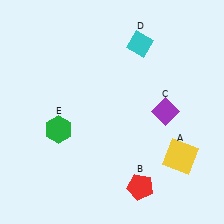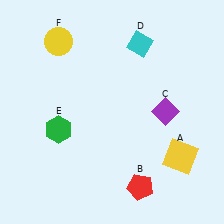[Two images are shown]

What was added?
A yellow circle (F) was added in Image 2.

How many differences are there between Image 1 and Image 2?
There is 1 difference between the two images.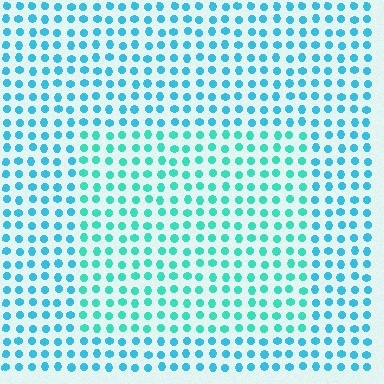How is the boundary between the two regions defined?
The boundary is defined purely by a slight shift in hue (about 26 degrees). Spacing, size, and orientation are identical on both sides.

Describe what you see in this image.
The image is filled with small cyan elements in a uniform arrangement. A rectangle-shaped region is visible where the elements are tinted to a slightly different hue, forming a subtle color boundary.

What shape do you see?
I see a rectangle.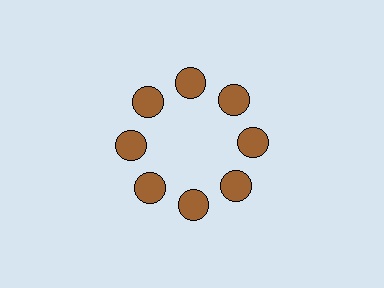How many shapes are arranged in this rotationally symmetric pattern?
There are 8 shapes, arranged in 8 groups of 1.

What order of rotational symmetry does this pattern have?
This pattern has 8-fold rotational symmetry.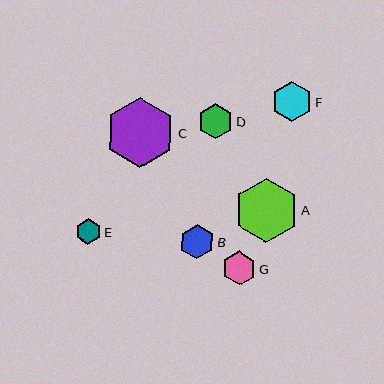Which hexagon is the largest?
Hexagon C is the largest with a size of approximately 70 pixels.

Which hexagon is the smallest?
Hexagon E is the smallest with a size of approximately 25 pixels.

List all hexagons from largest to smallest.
From largest to smallest: C, A, F, D, B, G, E.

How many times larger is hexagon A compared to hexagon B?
Hexagon A is approximately 1.9 times the size of hexagon B.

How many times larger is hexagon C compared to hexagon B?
Hexagon C is approximately 2.1 times the size of hexagon B.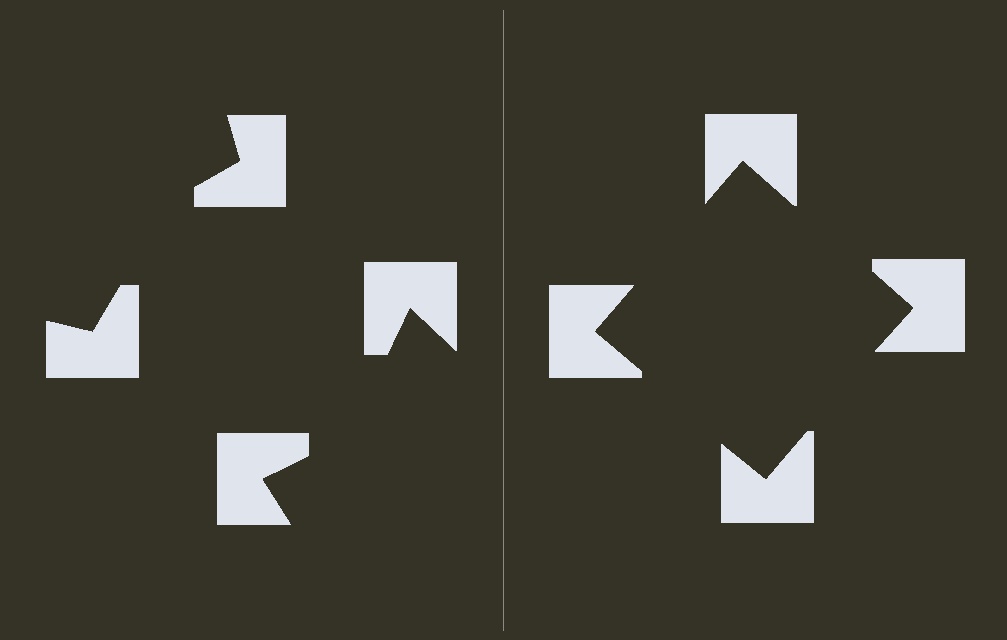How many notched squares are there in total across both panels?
8 — 4 on each side.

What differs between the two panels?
The notched squares are positioned identically on both sides; only the wedge orientations differ. On the right they align to a square; on the left they are misaligned.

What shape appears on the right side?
An illusory square.